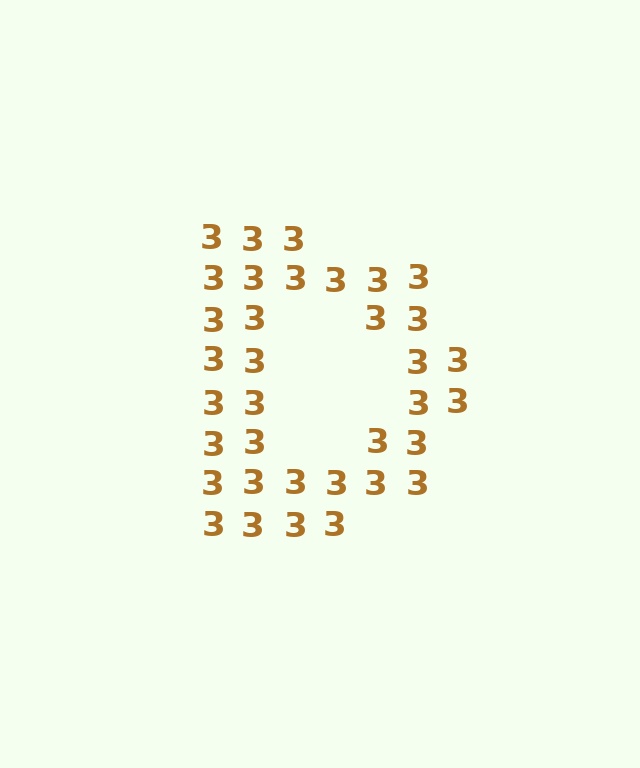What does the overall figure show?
The overall figure shows the letter D.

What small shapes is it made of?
It is made of small digit 3's.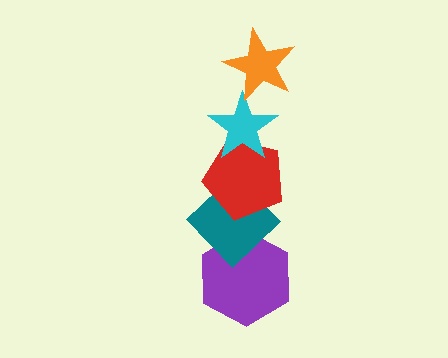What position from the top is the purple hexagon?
The purple hexagon is 5th from the top.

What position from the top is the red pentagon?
The red pentagon is 3rd from the top.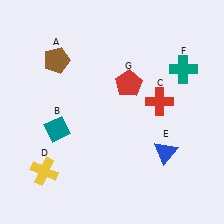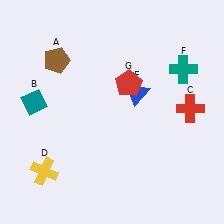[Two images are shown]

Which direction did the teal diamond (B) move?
The teal diamond (B) moved up.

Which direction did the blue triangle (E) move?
The blue triangle (E) moved up.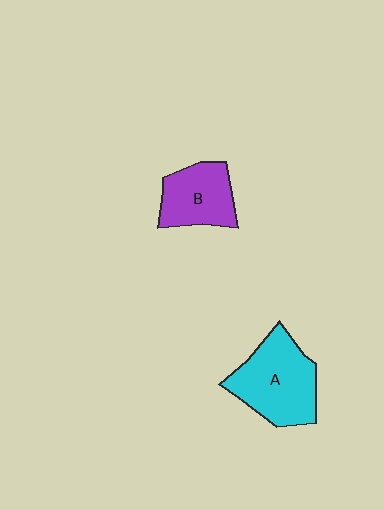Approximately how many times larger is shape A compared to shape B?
Approximately 1.4 times.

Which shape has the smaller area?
Shape B (purple).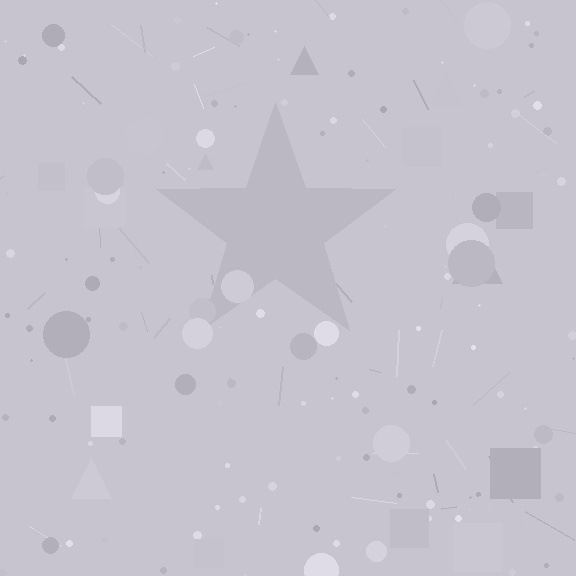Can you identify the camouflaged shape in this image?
The camouflaged shape is a star.